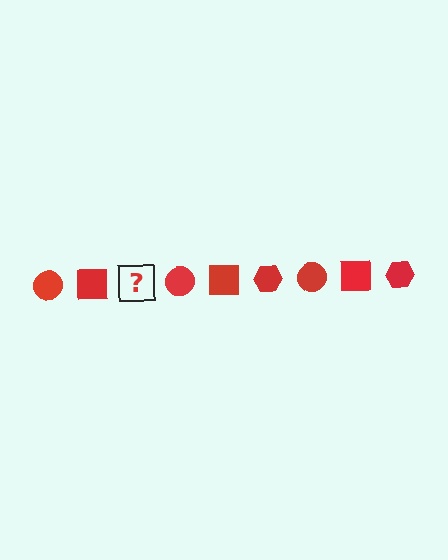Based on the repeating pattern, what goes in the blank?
The blank should be a red hexagon.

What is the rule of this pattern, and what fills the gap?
The rule is that the pattern cycles through circle, square, hexagon shapes in red. The gap should be filled with a red hexagon.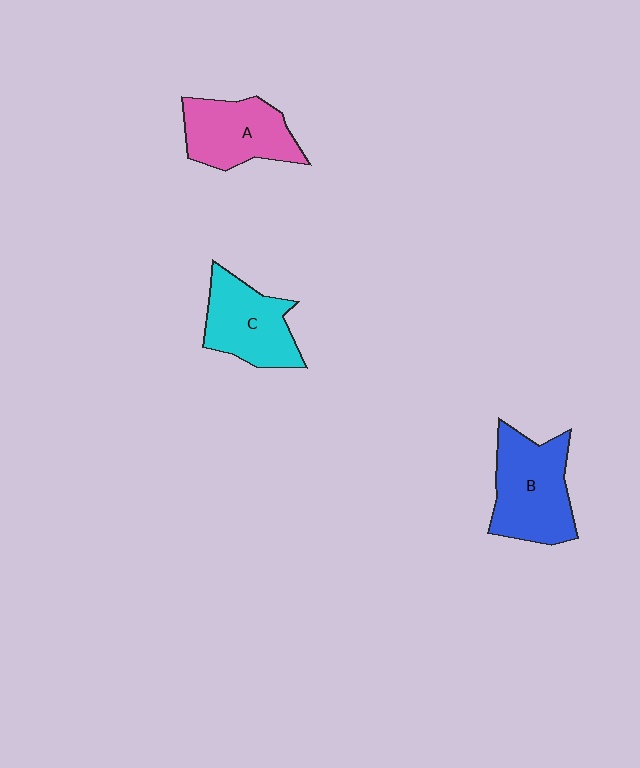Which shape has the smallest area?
Shape C (cyan).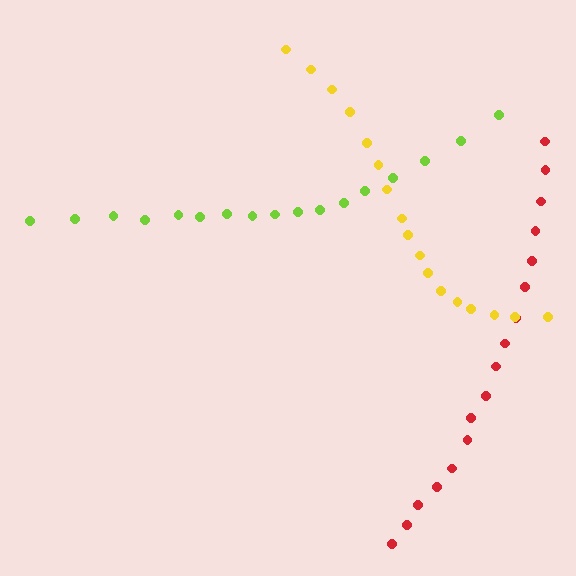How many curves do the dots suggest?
There are 3 distinct paths.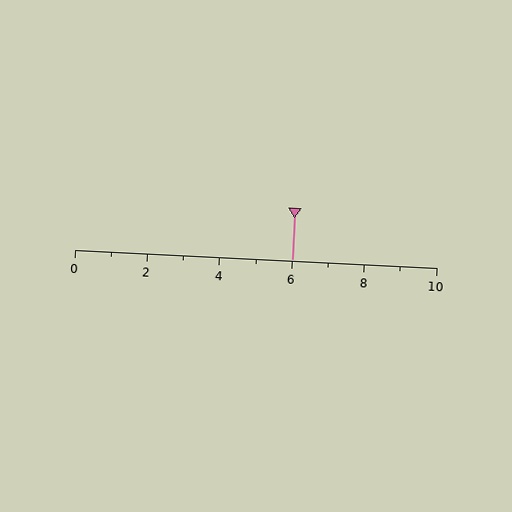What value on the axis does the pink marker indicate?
The marker indicates approximately 6.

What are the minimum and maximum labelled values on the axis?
The axis runs from 0 to 10.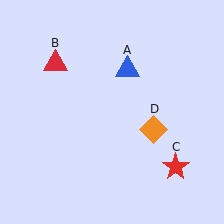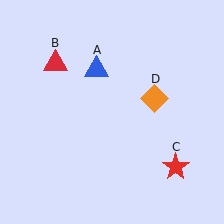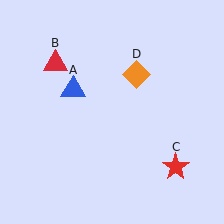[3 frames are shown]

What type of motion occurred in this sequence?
The blue triangle (object A), orange diamond (object D) rotated counterclockwise around the center of the scene.